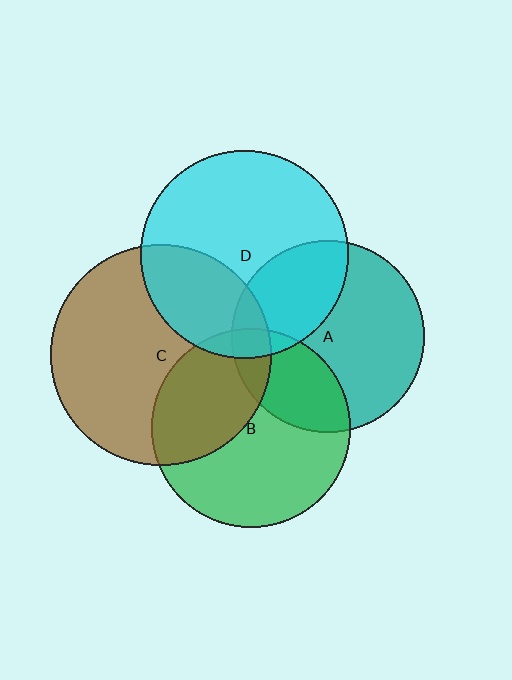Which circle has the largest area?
Circle C (brown).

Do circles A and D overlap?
Yes.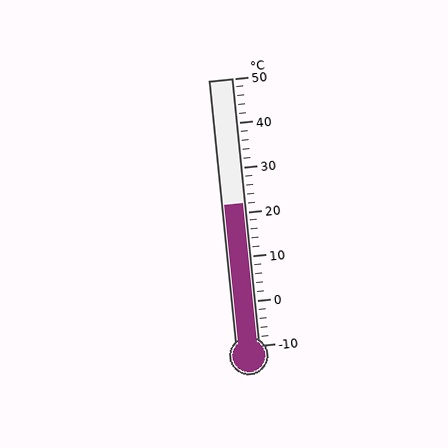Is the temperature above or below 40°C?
The temperature is below 40°C.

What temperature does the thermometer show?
The thermometer shows approximately 22°C.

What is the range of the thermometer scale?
The thermometer scale ranges from -10°C to 50°C.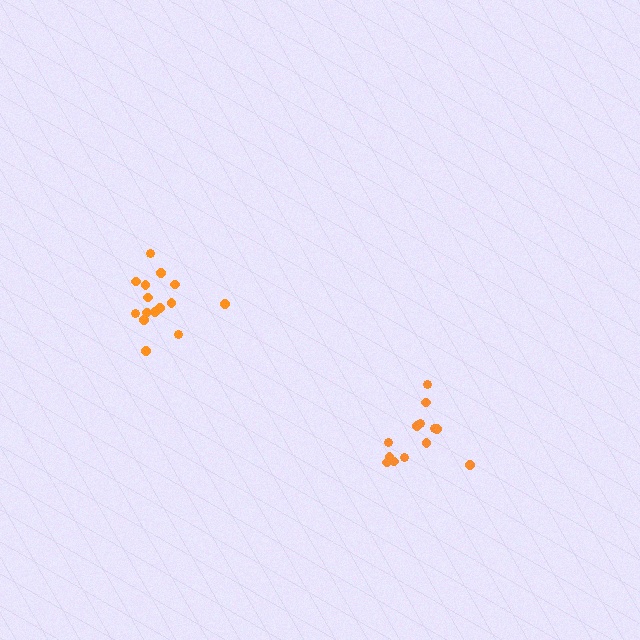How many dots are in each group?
Group 1: 15 dots, Group 2: 13 dots (28 total).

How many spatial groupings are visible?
There are 2 spatial groupings.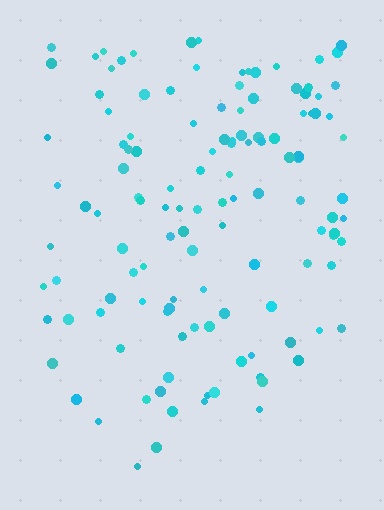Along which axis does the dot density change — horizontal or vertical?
Vertical.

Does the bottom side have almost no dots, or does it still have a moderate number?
Still a moderate number, just noticeably fewer than the top.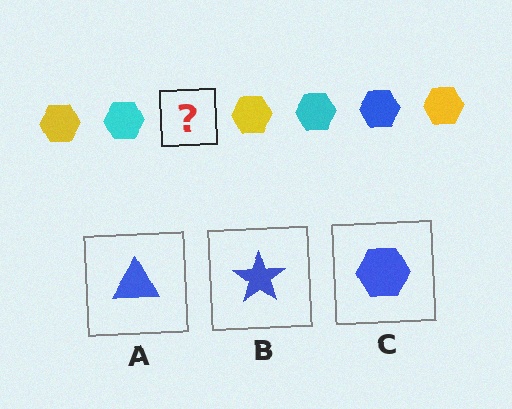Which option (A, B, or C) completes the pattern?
C.